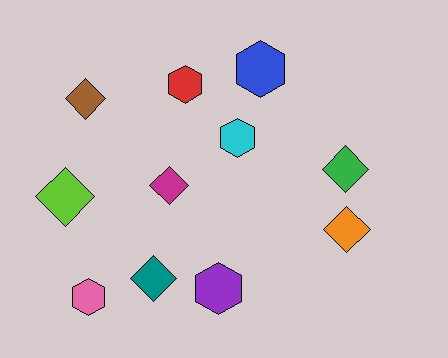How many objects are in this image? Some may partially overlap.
There are 11 objects.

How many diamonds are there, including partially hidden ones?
There are 6 diamonds.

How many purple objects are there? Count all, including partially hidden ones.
There is 1 purple object.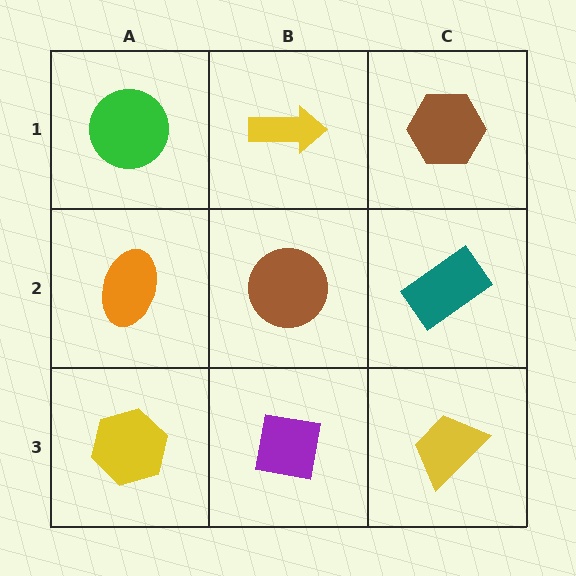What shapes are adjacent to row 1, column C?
A teal rectangle (row 2, column C), a yellow arrow (row 1, column B).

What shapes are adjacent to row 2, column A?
A green circle (row 1, column A), a yellow hexagon (row 3, column A), a brown circle (row 2, column B).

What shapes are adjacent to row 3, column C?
A teal rectangle (row 2, column C), a purple square (row 3, column B).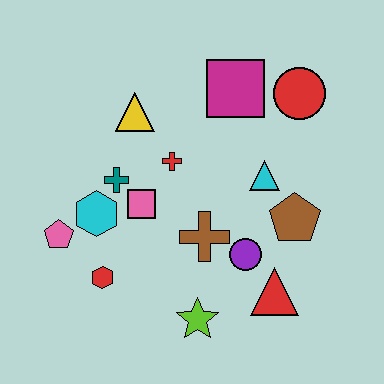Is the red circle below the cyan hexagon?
No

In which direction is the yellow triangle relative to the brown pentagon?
The yellow triangle is to the left of the brown pentagon.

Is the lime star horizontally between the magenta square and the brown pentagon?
No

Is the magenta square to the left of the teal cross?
No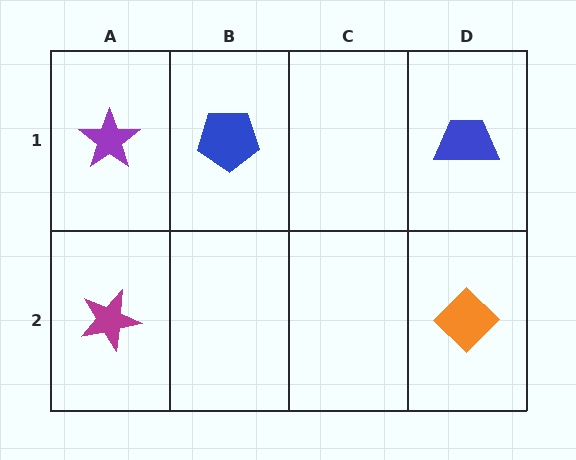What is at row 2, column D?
An orange diamond.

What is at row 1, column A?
A purple star.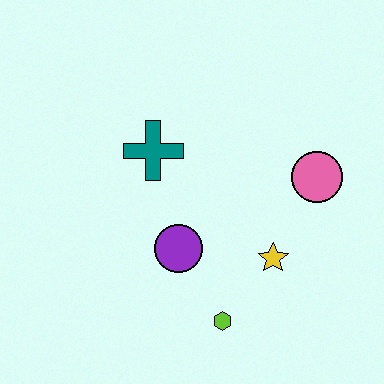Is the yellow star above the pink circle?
No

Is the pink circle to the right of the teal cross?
Yes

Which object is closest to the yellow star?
The lime hexagon is closest to the yellow star.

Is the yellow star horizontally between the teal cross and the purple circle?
No